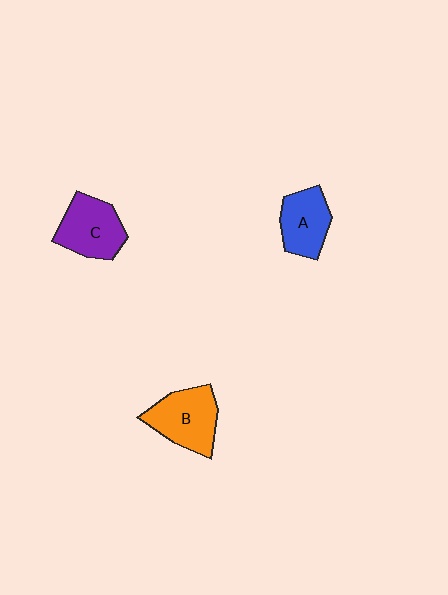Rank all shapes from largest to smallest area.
From largest to smallest: B (orange), C (purple), A (blue).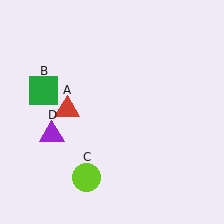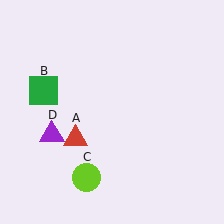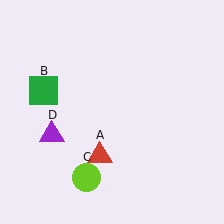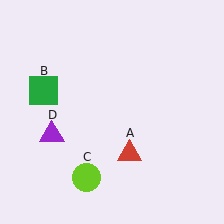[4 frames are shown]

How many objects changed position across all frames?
1 object changed position: red triangle (object A).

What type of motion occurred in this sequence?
The red triangle (object A) rotated counterclockwise around the center of the scene.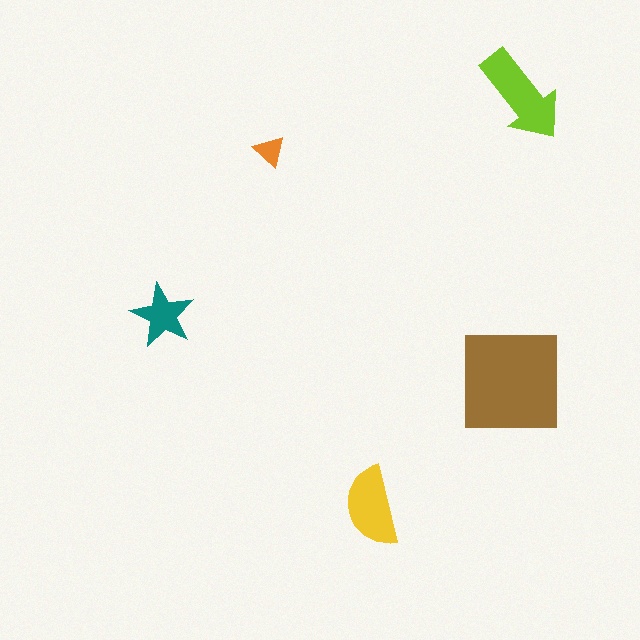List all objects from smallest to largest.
The orange triangle, the teal star, the yellow semicircle, the lime arrow, the brown square.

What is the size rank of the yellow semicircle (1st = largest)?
3rd.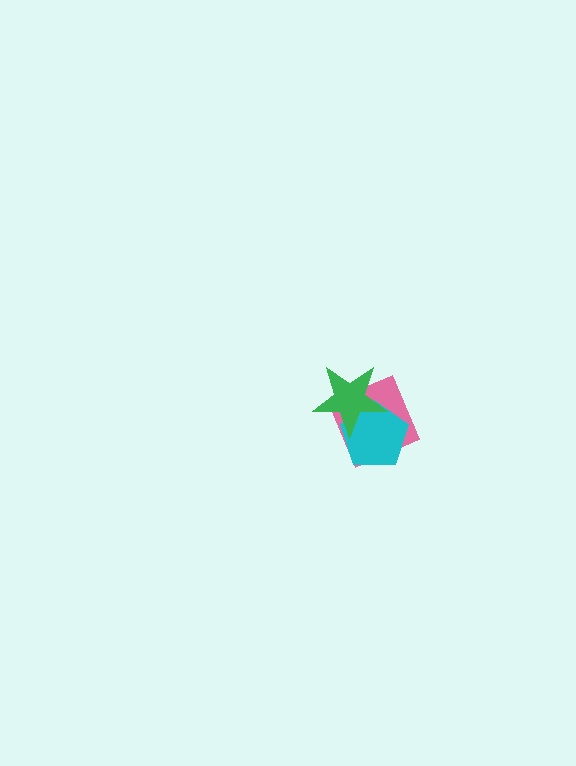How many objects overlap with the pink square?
2 objects overlap with the pink square.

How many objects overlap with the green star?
2 objects overlap with the green star.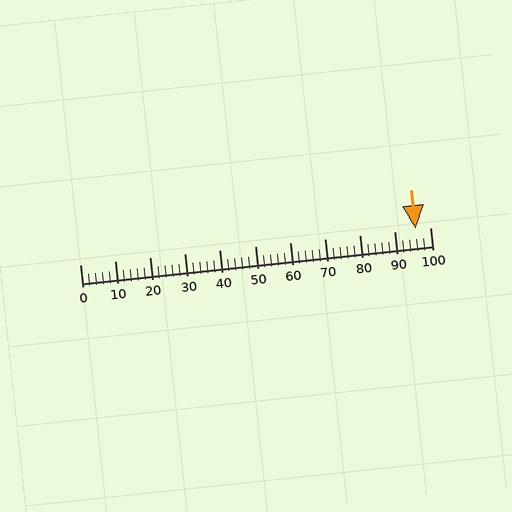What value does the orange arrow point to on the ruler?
The orange arrow points to approximately 96.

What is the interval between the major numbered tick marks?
The major tick marks are spaced 10 units apart.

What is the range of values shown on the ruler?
The ruler shows values from 0 to 100.